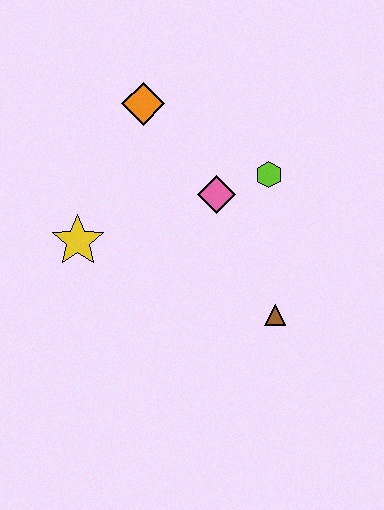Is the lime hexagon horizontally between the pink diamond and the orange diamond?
No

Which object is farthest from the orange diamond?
The brown triangle is farthest from the orange diamond.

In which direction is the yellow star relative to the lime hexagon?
The yellow star is to the left of the lime hexagon.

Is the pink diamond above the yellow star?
Yes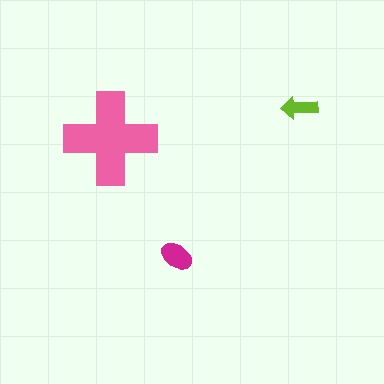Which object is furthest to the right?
The lime arrow is rightmost.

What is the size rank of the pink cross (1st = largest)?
1st.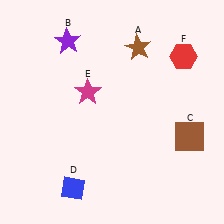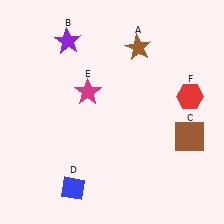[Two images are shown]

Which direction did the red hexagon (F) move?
The red hexagon (F) moved down.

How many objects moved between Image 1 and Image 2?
1 object moved between the two images.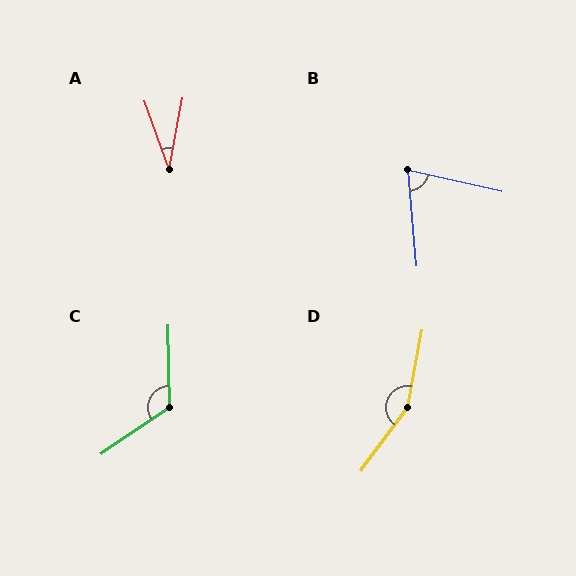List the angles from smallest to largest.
A (30°), B (72°), C (124°), D (154°).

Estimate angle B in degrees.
Approximately 72 degrees.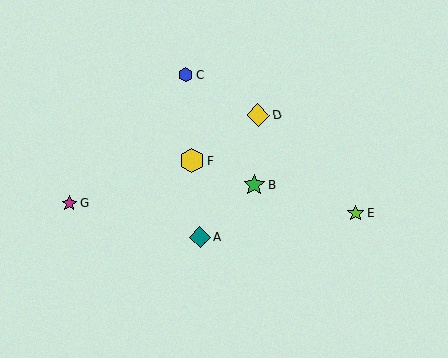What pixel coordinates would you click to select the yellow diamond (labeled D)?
Click at (258, 115) to select the yellow diamond D.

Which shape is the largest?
The yellow hexagon (labeled F) is the largest.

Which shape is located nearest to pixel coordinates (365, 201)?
The lime star (labeled E) at (356, 213) is nearest to that location.